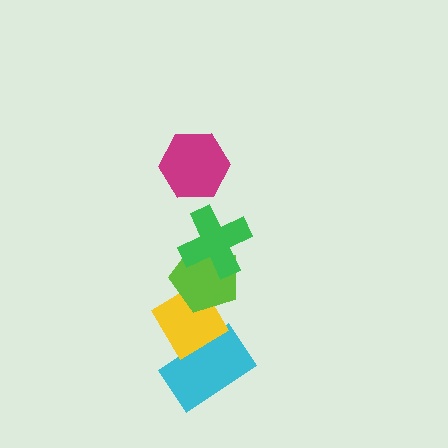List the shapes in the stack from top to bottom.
From top to bottom: the magenta hexagon, the green cross, the lime pentagon, the yellow diamond, the cyan rectangle.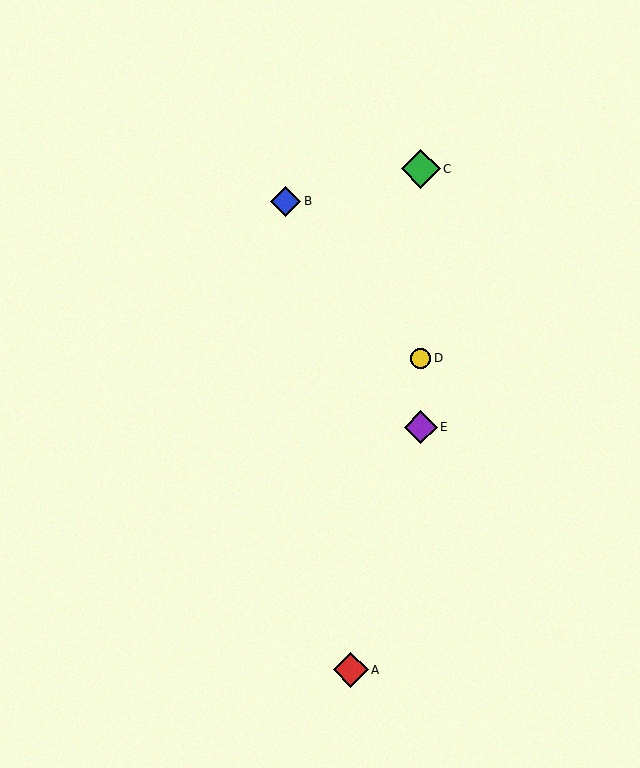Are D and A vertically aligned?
No, D is at x≈421 and A is at x≈351.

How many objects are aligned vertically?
3 objects (C, D, E) are aligned vertically.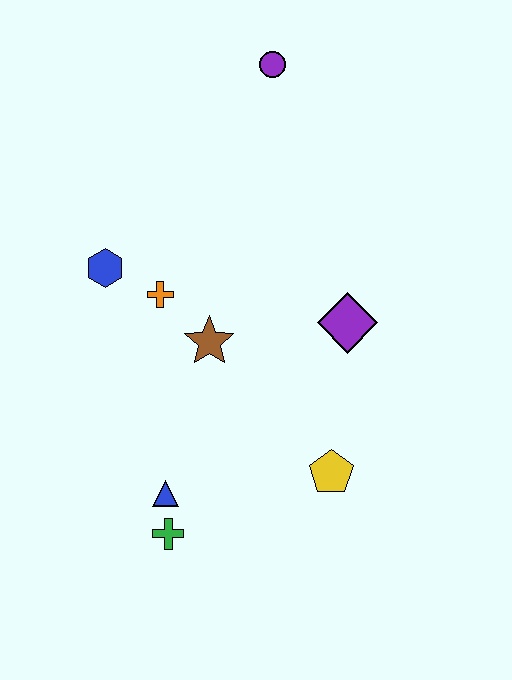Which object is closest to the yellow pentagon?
The purple diamond is closest to the yellow pentagon.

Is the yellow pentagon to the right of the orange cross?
Yes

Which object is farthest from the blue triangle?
The purple circle is farthest from the blue triangle.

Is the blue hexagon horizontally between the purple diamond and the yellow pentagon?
No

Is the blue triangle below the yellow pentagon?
Yes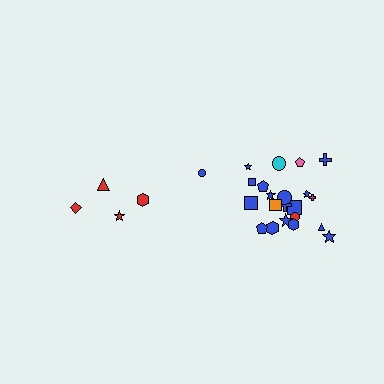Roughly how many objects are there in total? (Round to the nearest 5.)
Roughly 25 objects in total.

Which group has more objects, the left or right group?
The right group.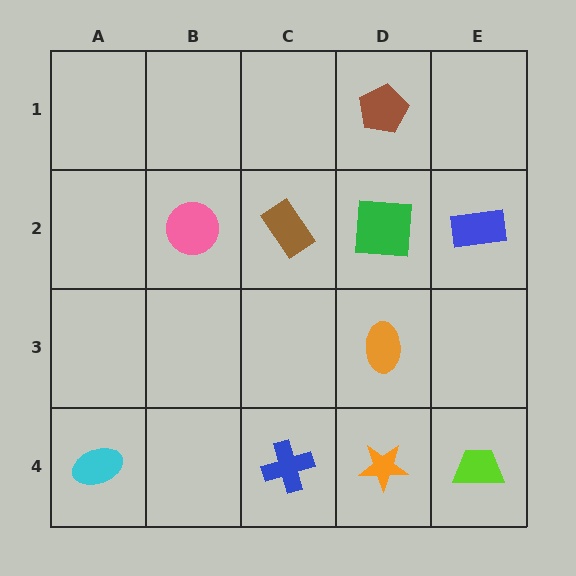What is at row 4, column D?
An orange star.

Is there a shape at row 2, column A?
No, that cell is empty.